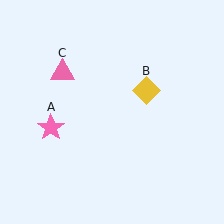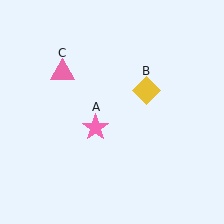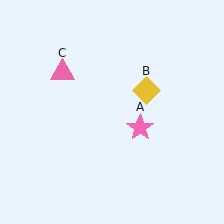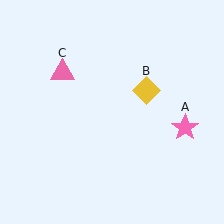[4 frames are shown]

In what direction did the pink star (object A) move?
The pink star (object A) moved right.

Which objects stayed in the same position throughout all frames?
Yellow diamond (object B) and pink triangle (object C) remained stationary.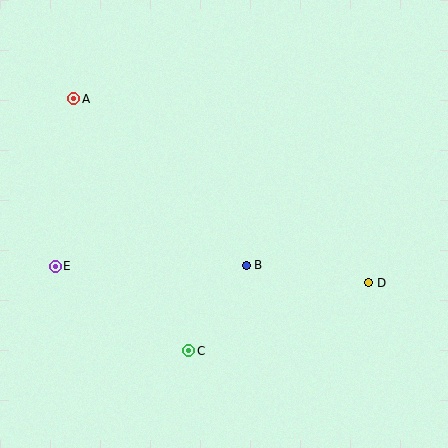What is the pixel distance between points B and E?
The distance between B and E is 191 pixels.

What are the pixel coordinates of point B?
Point B is at (246, 265).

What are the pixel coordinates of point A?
Point A is at (74, 99).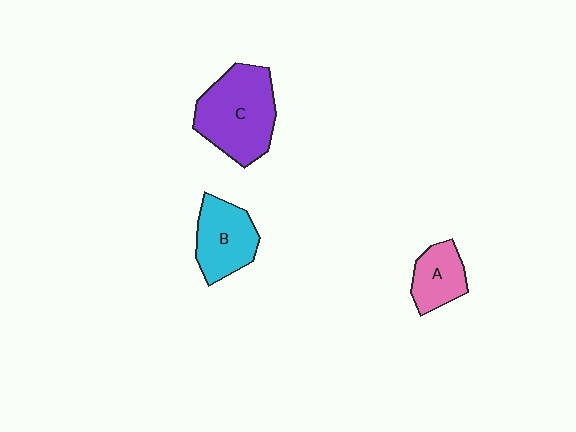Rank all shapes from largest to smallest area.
From largest to smallest: C (purple), B (cyan), A (pink).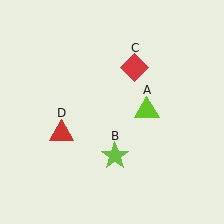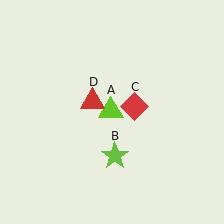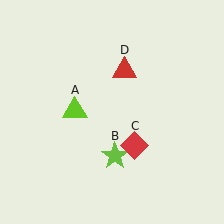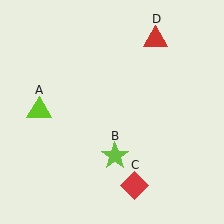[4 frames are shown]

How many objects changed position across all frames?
3 objects changed position: lime triangle (object A), red diamond (object C), red triangle (object D).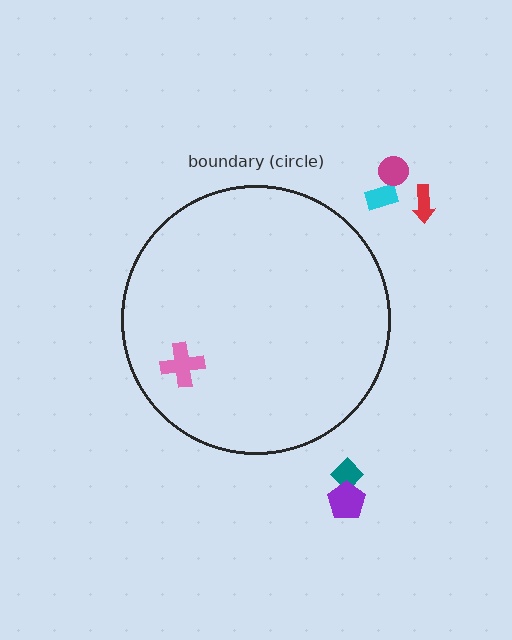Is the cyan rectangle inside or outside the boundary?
Outside.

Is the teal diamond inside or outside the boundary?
Outside.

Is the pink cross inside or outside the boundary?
Inside.